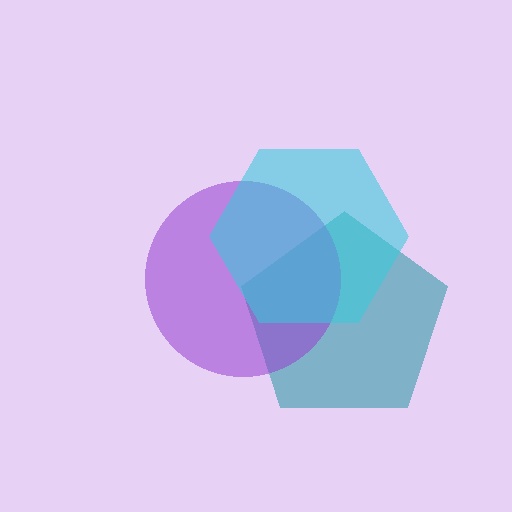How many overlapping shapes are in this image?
There are 3 overlapping shapes in the image.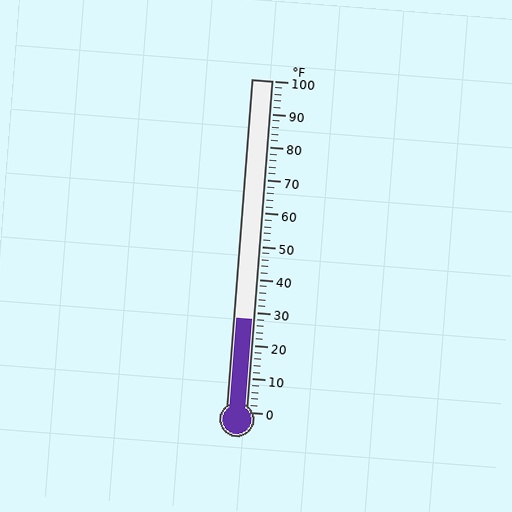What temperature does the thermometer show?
The thermometer shows approximately 28°F.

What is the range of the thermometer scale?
The thermometer scale ranges from 0°F to 100°F.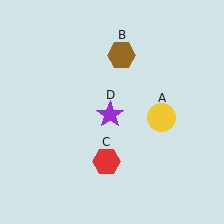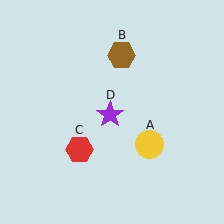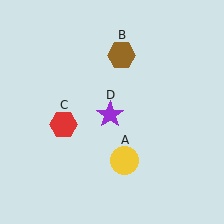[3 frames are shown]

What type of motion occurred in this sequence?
The yellow circle (object A), red hexagon (object C) rotated clockwise around the center of the scene.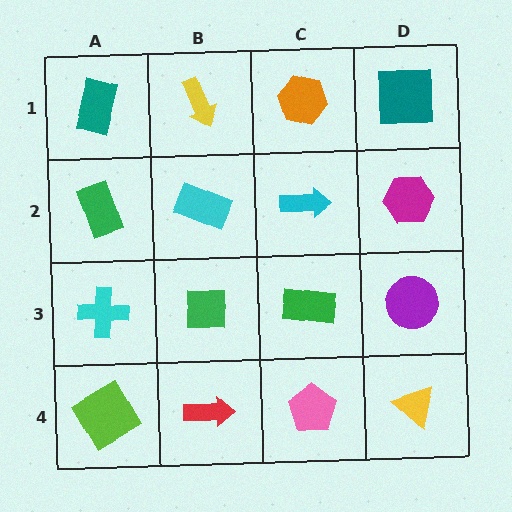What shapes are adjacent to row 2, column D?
A teal square (row 1, column D), a purple circle (row 3, column D), a cyan arrow (row 2, column C).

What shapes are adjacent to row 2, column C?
An orange hexagon (row 1, column C), a green rectangle (row 3, column C), a cyan rectangle (row 2, column B), a magenta hexagon (row 2, column D).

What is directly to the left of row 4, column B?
A lime diamond.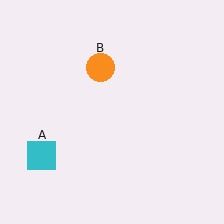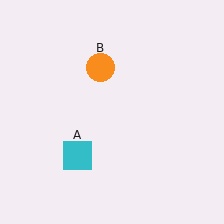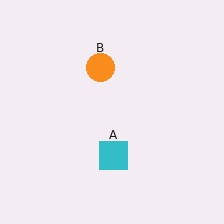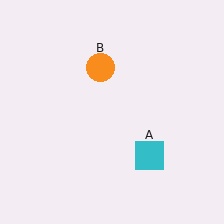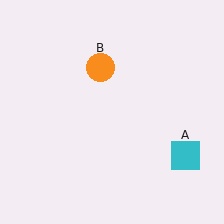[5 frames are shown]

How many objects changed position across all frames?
1 object changed position: cyan square (object A).